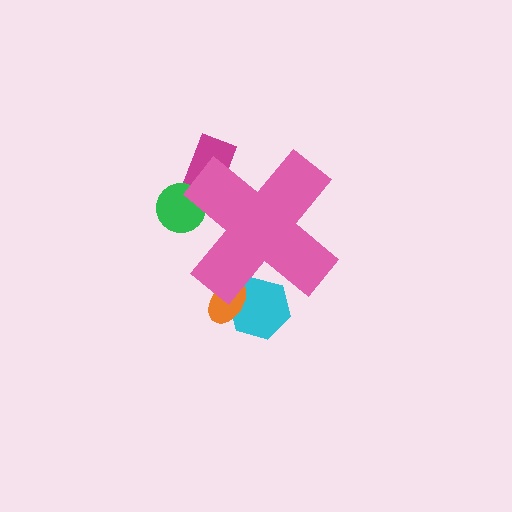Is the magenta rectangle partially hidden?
Yes, the magenta rectangle is partially hidden behind the pink cross.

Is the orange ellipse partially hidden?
Yes, the orange ellipse is partially hidden behind the pink cross.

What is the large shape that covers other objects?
A pink cross.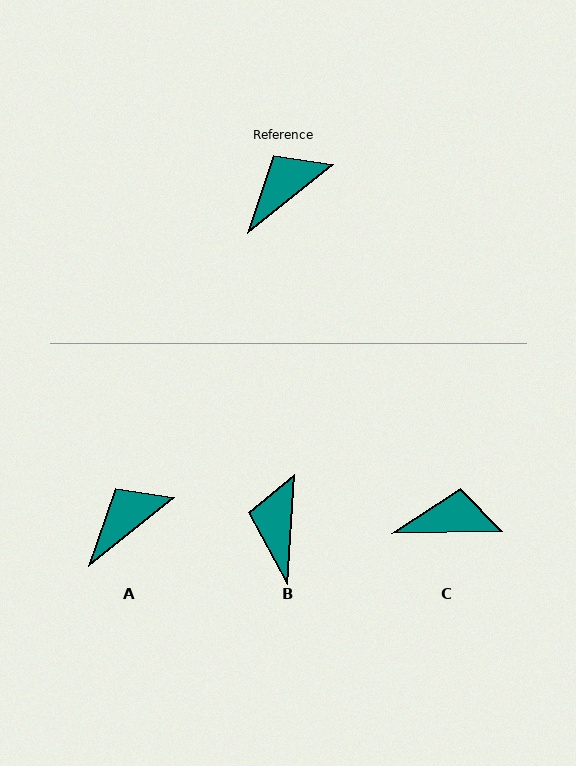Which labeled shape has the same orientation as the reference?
A.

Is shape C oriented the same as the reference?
No, it is off by about 38 degrees.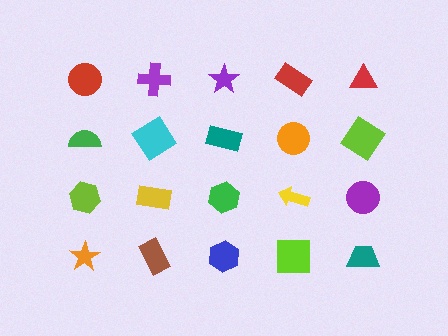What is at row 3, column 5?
A purple circle.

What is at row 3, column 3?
A green hexagon.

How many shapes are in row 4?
5 shapes.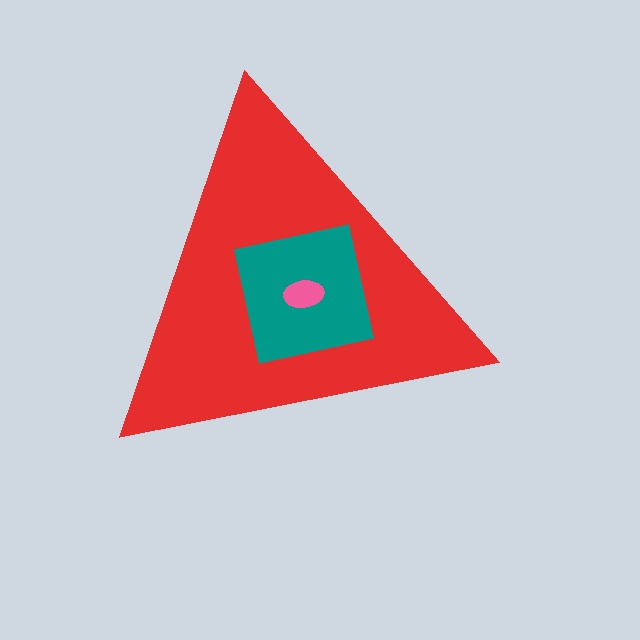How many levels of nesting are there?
3.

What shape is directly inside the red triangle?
The teal square.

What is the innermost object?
The pink ellipse.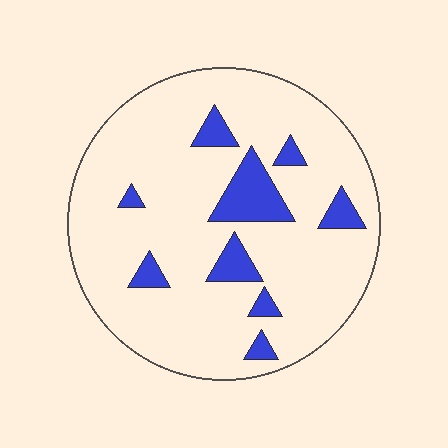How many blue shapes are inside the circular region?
9.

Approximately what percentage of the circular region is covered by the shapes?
Approximately 15%.